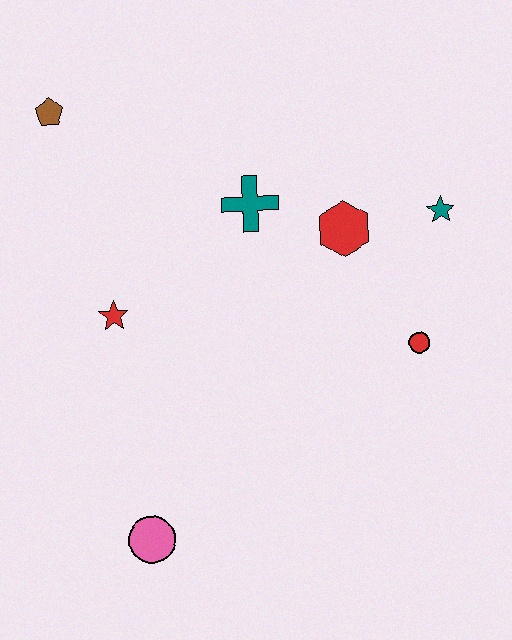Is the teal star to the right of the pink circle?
Yes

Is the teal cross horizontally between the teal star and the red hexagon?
No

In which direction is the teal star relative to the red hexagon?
The teal star is to the right of the red hexagon.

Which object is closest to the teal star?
The red hexagon is closest to the teal star.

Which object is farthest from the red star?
The teal star is farthest from the red star.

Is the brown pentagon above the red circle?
Yes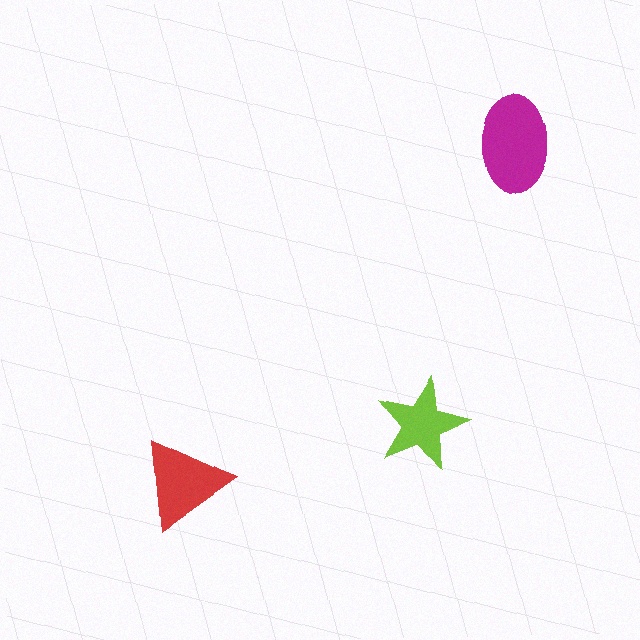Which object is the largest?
The magenta ellipse.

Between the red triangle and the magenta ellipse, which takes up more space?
The magenta ellipse.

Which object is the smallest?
The lime star.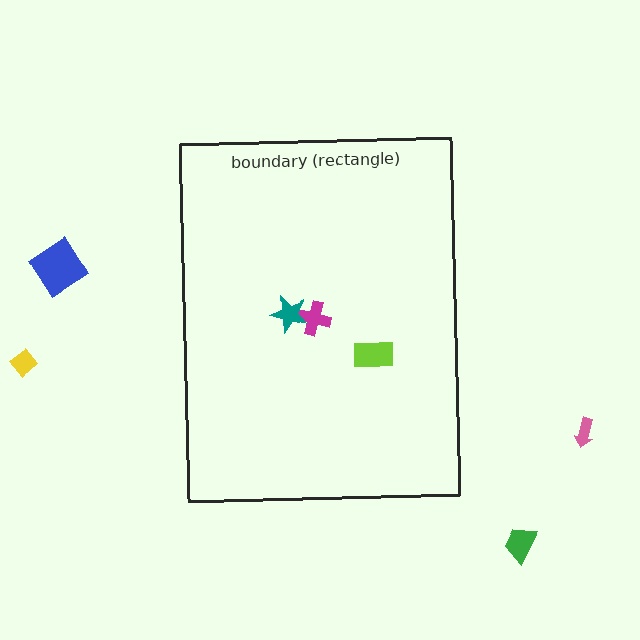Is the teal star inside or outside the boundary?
Inside.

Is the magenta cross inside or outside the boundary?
Inside.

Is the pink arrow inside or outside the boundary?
Outside.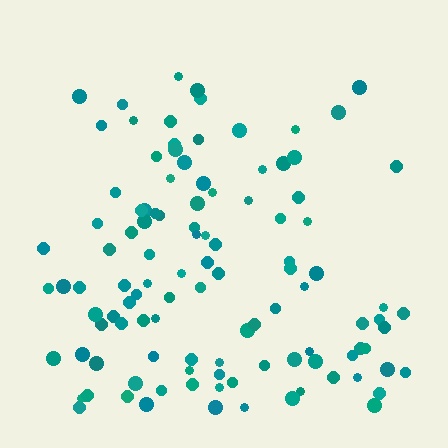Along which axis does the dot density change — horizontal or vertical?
Vertical.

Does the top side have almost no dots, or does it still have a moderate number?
Still a moderate number, just noticeably fewer than the bottom.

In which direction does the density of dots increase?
From top to bottom, with the bottom side densest.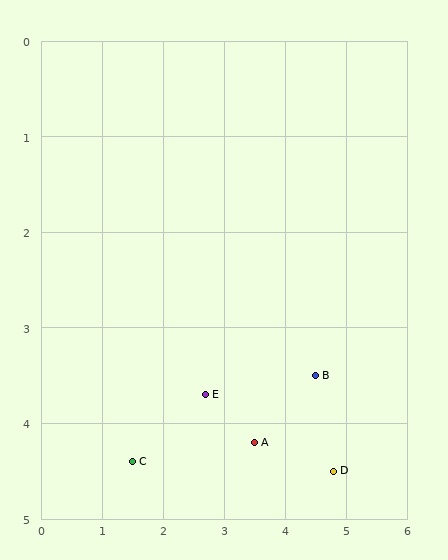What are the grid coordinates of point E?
Point E is at approximately (2.7, 3.7).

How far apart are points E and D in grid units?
Points E and D are about 2.2 grid units apart.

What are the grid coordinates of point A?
Point A is at approximately (3.5, 4.2).